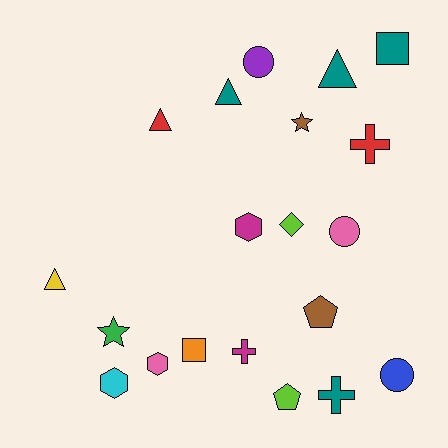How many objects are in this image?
There are 20 objects.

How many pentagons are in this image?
There are 2 pentagons.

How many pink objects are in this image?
There are 2 pink objects.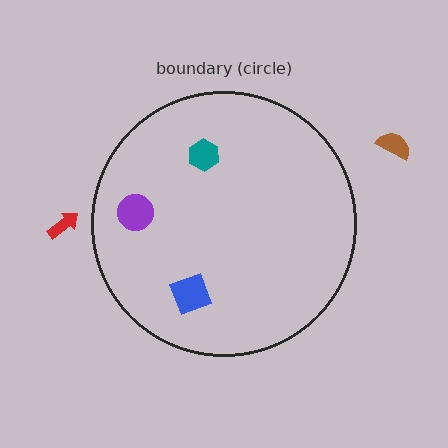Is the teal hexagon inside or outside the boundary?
Inside.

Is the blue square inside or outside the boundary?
Inside.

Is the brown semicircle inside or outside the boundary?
Outside.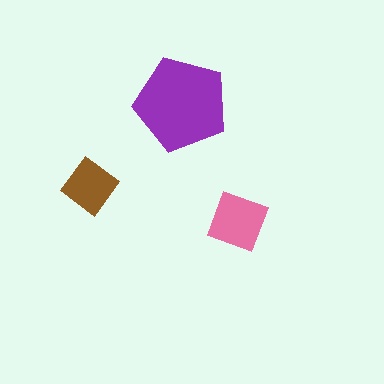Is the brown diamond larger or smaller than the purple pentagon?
Smaller.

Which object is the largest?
The purple pentagon.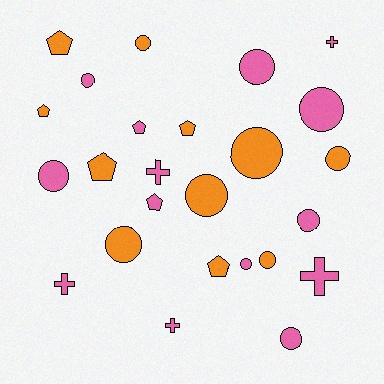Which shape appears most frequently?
Circle, with 13 objects.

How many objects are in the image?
There are 25 objects.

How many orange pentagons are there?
There are 5 orange pentagons.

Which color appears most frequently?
Pink, with 14 objects.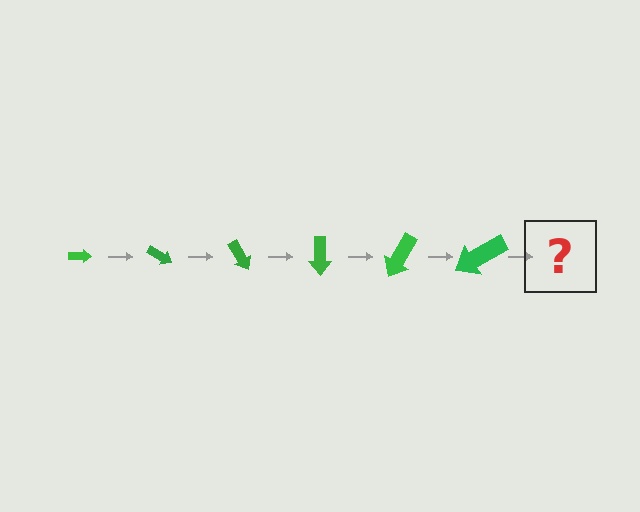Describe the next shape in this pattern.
It should be an arrow, larger than the previous one and rotated 180 degrees from the start.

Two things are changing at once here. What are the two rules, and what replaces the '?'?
The two rules are that the arrow grows larger each step and it rotates 30 degrees each step. The '?' should be an arrow, larger than the previous one and rotated 180 degrees from the start.